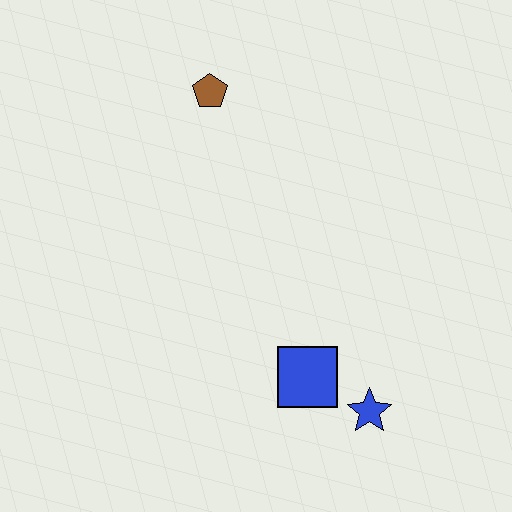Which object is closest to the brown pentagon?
The blue square is closest to the brown pentagon.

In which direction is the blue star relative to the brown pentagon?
The blue star is below the brown pentagon.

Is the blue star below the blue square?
Yes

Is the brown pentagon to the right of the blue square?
No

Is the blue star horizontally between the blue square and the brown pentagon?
No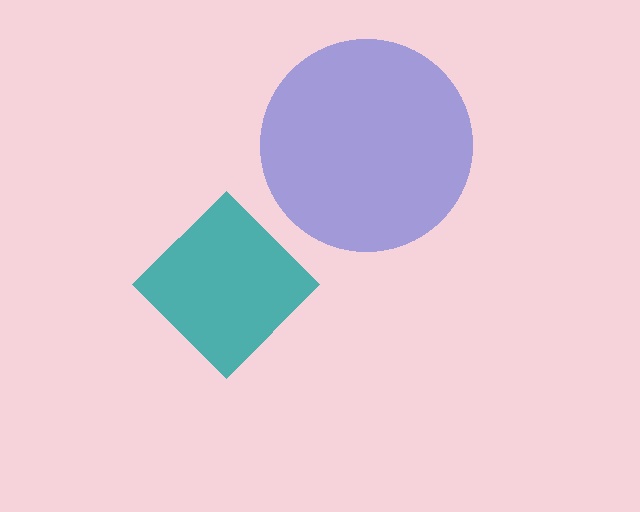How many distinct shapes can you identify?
There are 2 distinct shapes: a blue circle, a teal diamond.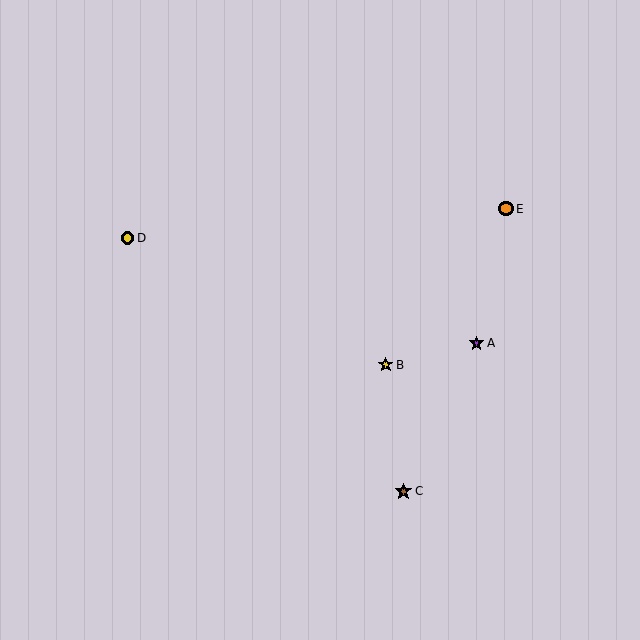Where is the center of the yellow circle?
The center of the yellow circle is at (128, 238).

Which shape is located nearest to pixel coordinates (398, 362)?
The yellow star (labeled B) at (386, 365) is nearest to that location.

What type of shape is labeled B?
Shape B is a yellow star.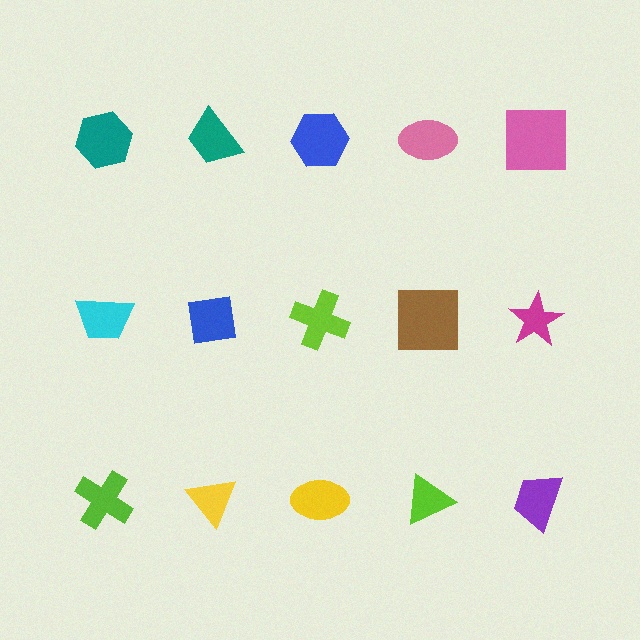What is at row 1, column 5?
A pink square.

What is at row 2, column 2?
A blue square.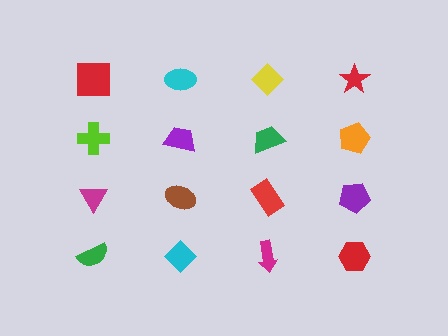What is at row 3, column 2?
A brown ellipse.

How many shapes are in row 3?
4 shapes.